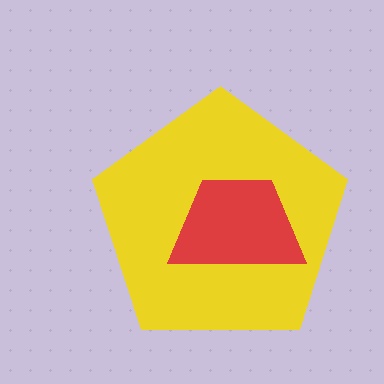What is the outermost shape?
The yellow pentagon.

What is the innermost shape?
The red trapezoid.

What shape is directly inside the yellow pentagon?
The red trapezoid.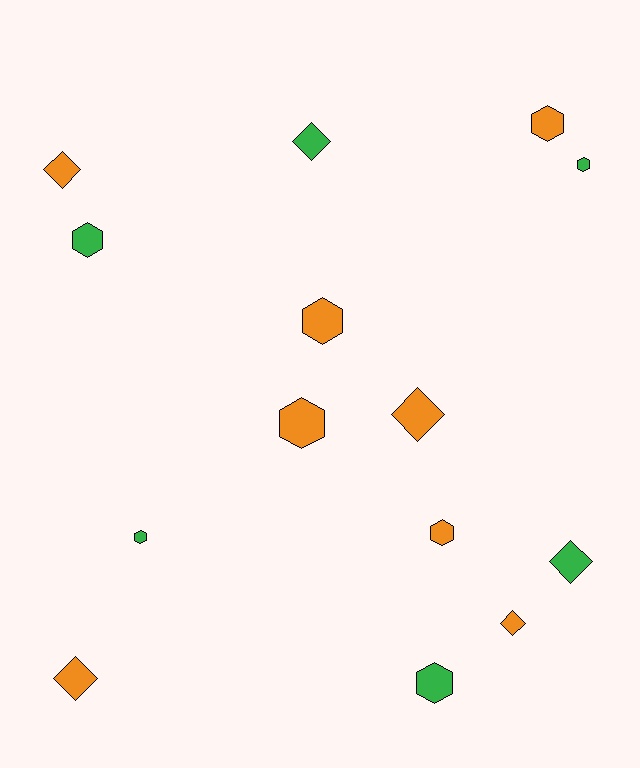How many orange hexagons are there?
There are 4 orange hexagons.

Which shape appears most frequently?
Hexagon, with 8 objects.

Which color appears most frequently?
Orange, with 8 objects.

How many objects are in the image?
There are 14 objects.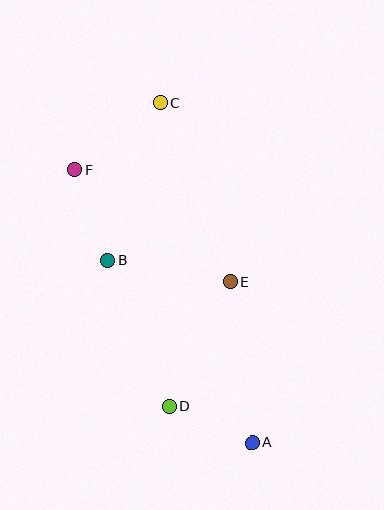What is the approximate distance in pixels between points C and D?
The distance between C and D is approximately 304 pixels.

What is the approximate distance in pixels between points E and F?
The distance between E and F is approximately 191 pixels.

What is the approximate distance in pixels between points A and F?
The distance between A and F is approximately 325 pixels.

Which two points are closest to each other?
Points A and D are closest to each other.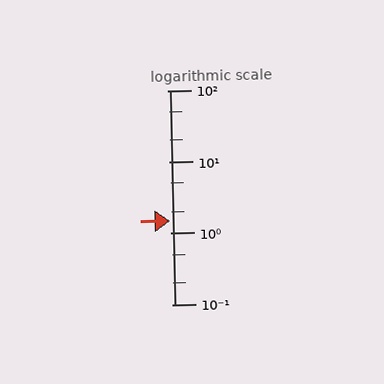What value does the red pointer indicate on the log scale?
The pointer indicates approximately 1.5.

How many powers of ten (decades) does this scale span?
The scale spans 3 decades, from 0.1 to 100.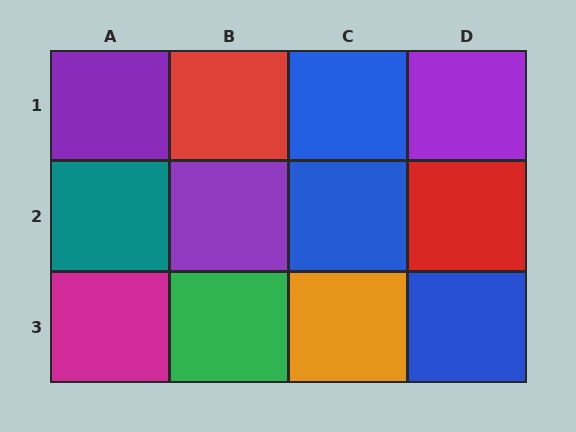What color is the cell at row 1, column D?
Purple.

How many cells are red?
2 cells are red.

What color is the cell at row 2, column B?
Purple.